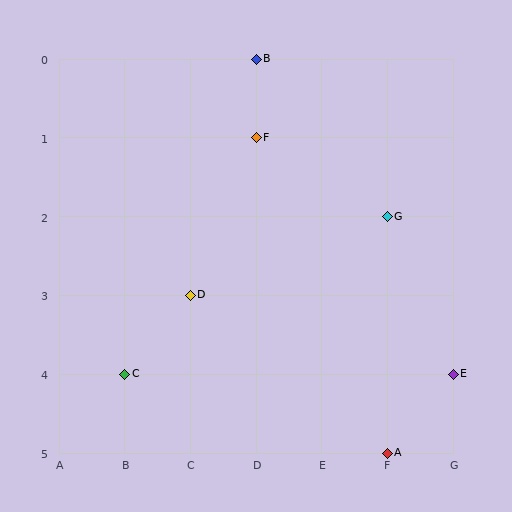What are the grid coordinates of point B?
Point B is at grid coordinates (D, 0).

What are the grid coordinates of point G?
Point G is at grid coordinates (F, 2).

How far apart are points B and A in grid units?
Points B and A are 2 columns and 5 rows apart (about 5.4 grid units diagonally).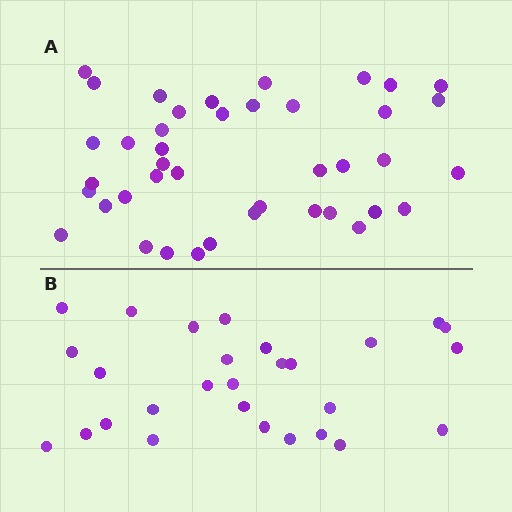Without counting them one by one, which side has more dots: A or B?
Region A (the top region) has more dots.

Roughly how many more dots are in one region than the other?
Region A has approximately 15 more dots than region B.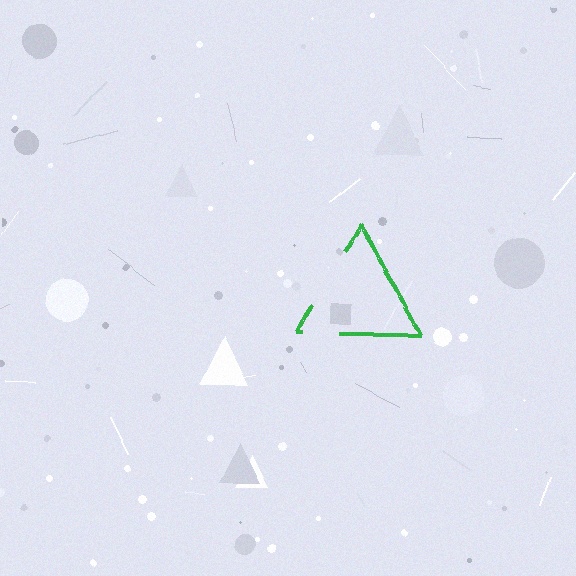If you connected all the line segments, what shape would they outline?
They would outline a triangle.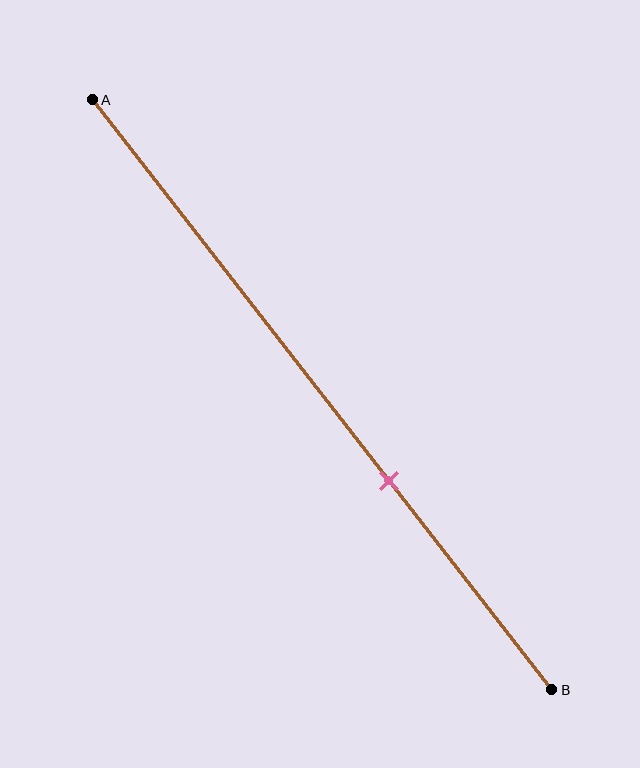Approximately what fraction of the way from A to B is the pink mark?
The pink mark is approximately 65% of the way from A to B.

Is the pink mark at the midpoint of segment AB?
No, the mark is at about 65% from A, not at the 50% midpoint.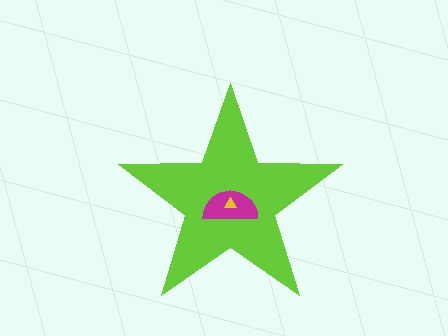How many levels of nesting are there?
3.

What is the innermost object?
The yellow triangle.